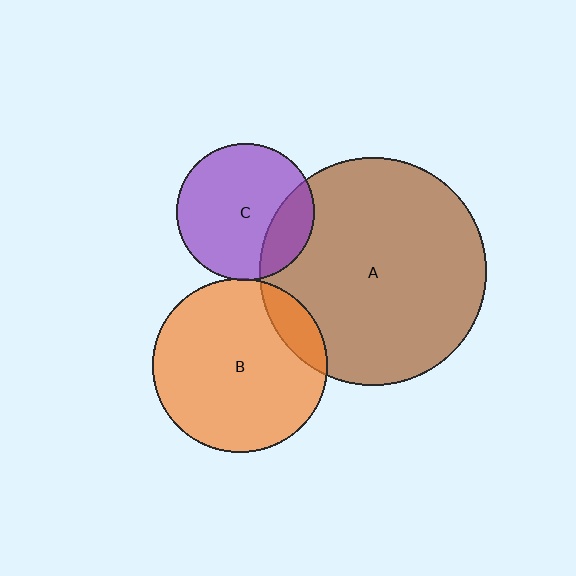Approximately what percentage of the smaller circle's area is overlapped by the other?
Approximately 5%.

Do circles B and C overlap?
Yes.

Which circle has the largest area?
Circle A (brown).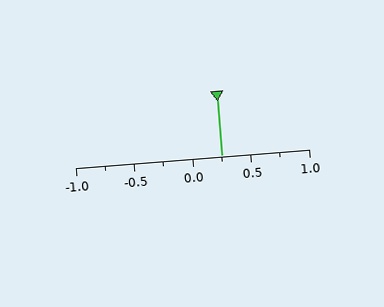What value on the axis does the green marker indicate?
The marker indicates approximately 0.25.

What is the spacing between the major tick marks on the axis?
The major ticks are spaced 0.5 apart.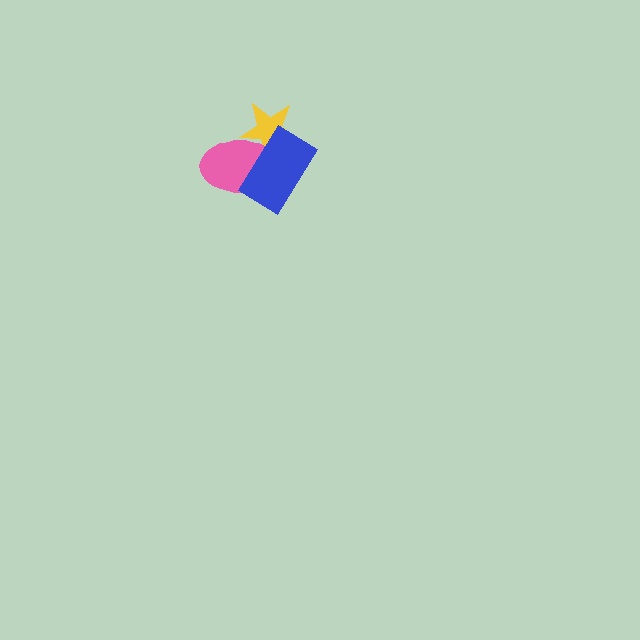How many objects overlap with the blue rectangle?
2 objects overlap with the blue rectangle.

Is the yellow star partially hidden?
Yes, it is partially covered by another shape.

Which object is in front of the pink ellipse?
The blue rectangle is in front of the pink ellipse.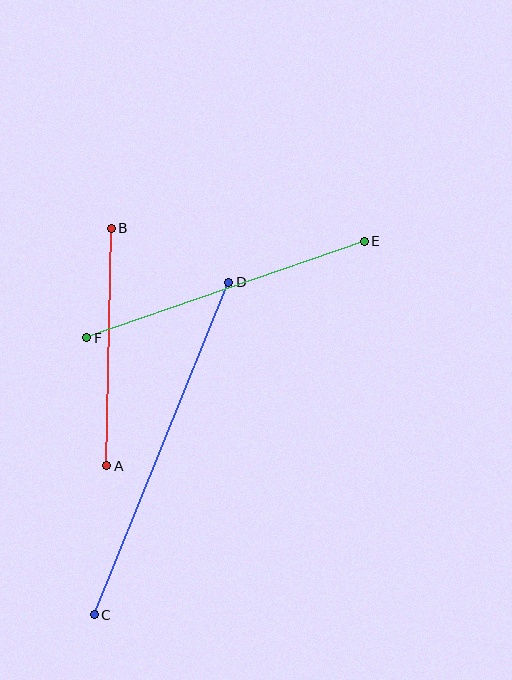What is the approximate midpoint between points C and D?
The midpoint is at approximately (161, 448) pixels.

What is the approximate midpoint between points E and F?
The midpoint is at approximately (225, 289) pixels.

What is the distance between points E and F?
The distance is approximately 294 pixels.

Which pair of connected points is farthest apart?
Points C and D are farthest apart.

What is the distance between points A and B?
The distance is approximately 237 pixels.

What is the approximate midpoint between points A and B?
The midpoint is at approximately (109, 347) pixels.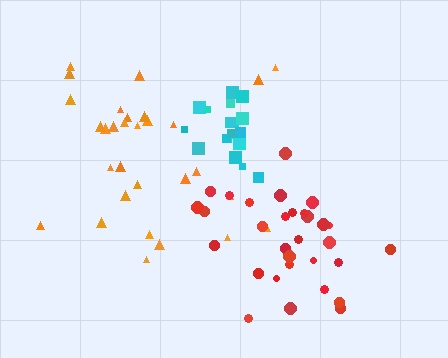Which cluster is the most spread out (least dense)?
Orange.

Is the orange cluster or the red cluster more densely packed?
Red.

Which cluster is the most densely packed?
Cyan.